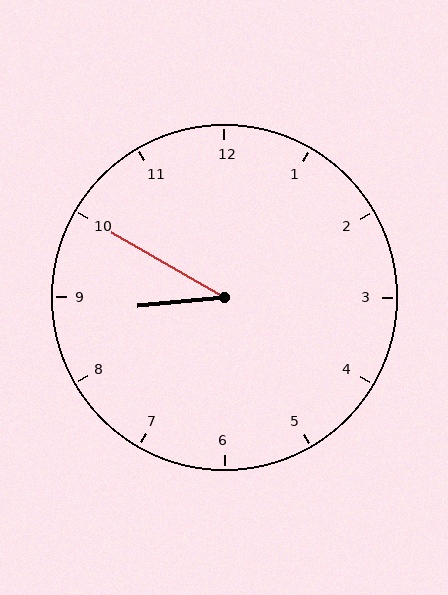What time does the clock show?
8:50.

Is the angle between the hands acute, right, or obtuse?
It is acute.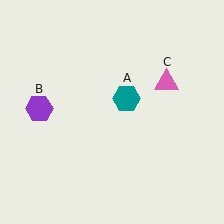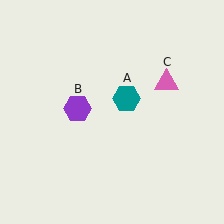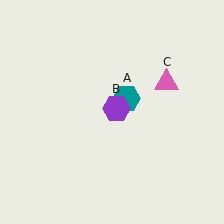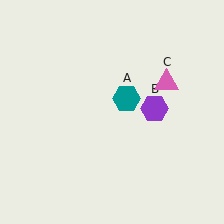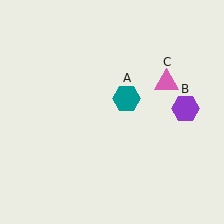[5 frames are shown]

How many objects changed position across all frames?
1 object changed position: purple hexagon (object B).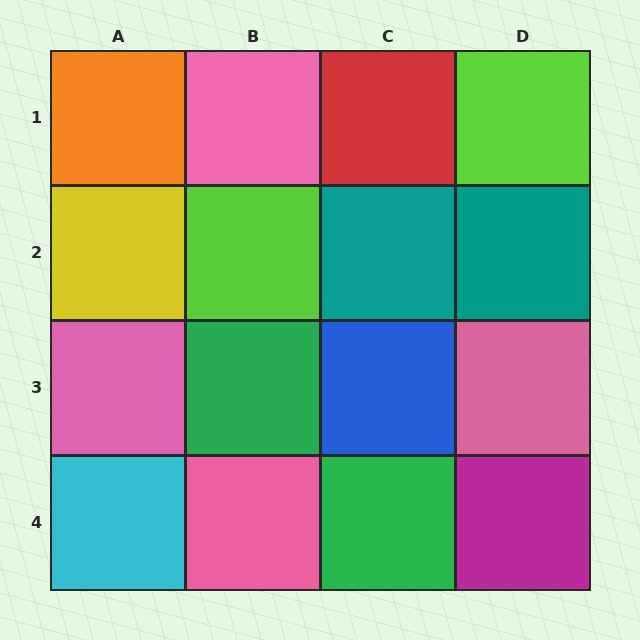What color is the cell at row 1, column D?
Lime.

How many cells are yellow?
1 cell is yellow.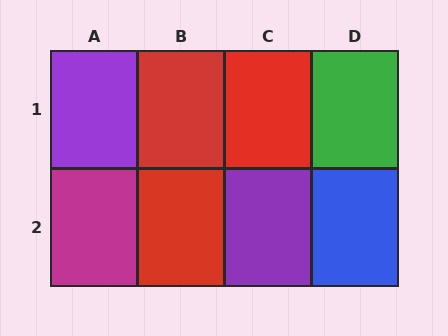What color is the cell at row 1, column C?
Red.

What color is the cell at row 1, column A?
Purple.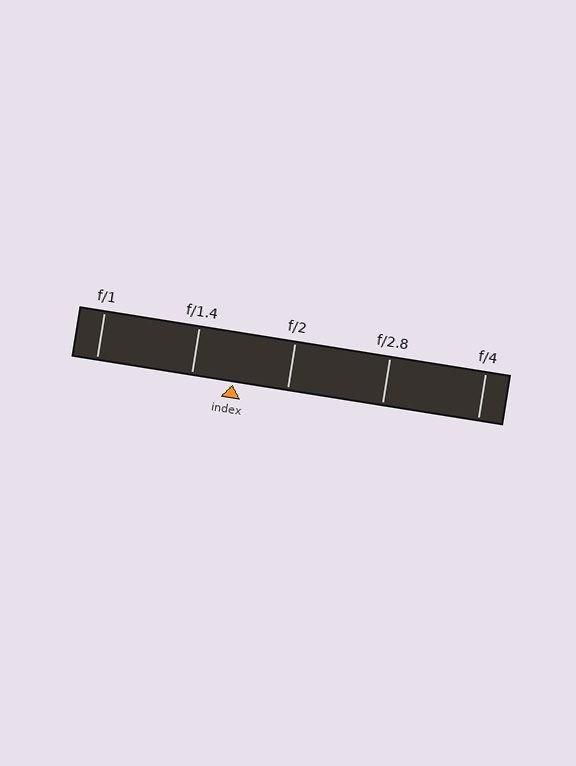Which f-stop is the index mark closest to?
The index mark is closest to f/1.4.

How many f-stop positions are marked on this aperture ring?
There are 5 f-stop positions marked.